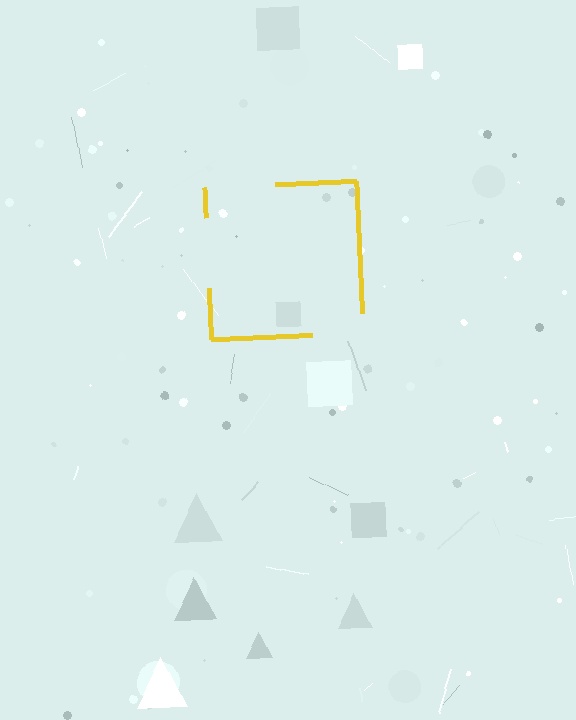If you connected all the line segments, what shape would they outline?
They would outline a square.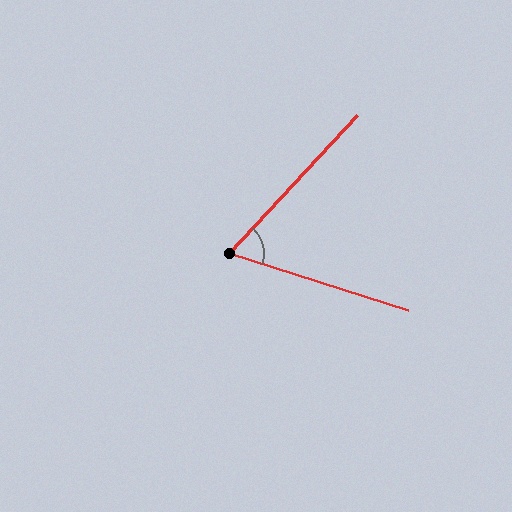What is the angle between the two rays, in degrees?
Approximately 65 degrees.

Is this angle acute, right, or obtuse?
It is acute.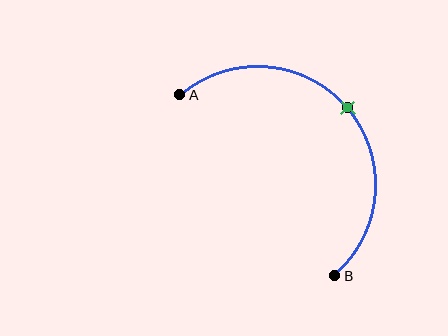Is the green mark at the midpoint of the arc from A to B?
Yes. The green mark lies on the arc at equal arc-length from both A and B — it is the arc midpoint.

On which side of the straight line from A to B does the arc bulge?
The arc bulges above and to the right of the straight line connecting A and B.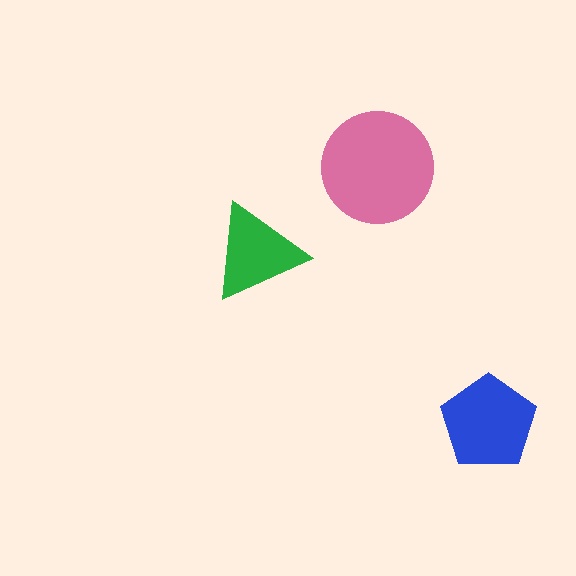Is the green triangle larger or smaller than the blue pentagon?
Smaller.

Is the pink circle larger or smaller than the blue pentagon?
Larger.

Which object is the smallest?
The green triangle.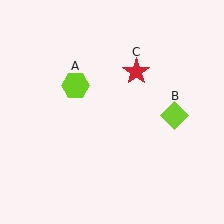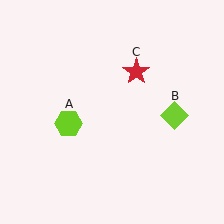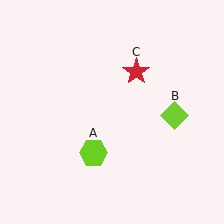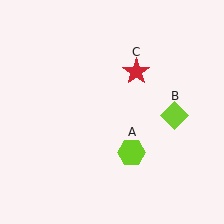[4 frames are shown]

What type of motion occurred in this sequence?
The lime hexagon (object A) rotated counterclockwise around the center of the scene.